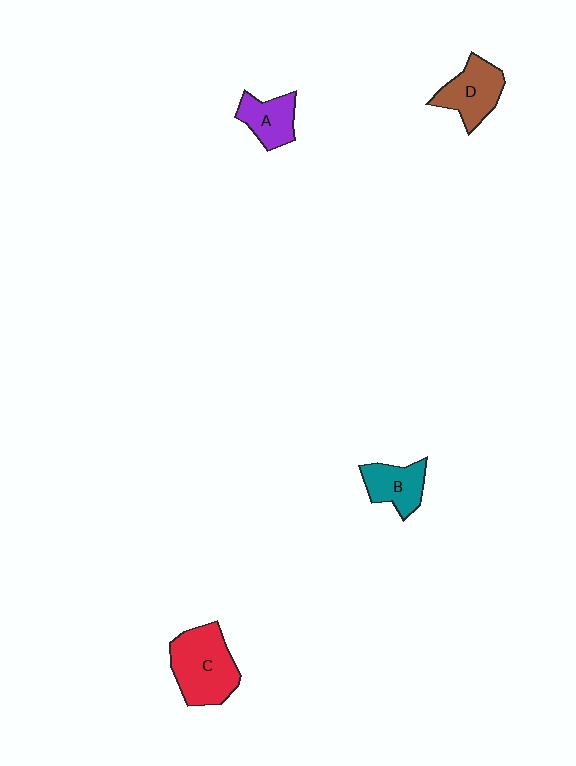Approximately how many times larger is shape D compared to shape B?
Approximately 1.2 times.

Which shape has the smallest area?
Shape A (purple).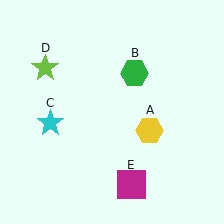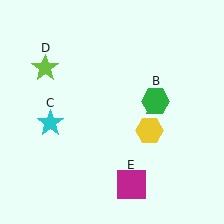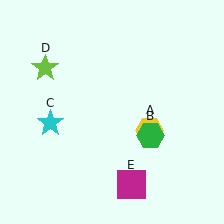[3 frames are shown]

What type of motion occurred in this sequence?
The green hexagon (object B) rotated clockwise around the center of the scene.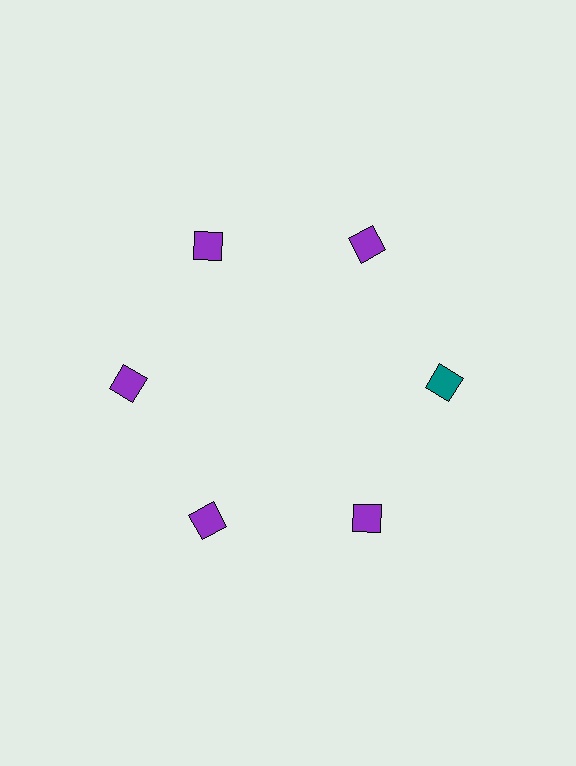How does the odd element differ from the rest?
It has a different color: teal instead of purple.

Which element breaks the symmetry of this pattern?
The teal diamond at roughly the 3 o'clock position breaks the symmetry. All other shapes are purple diamonds.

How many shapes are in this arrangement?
There are 6 shapes arranged in a ring pattern.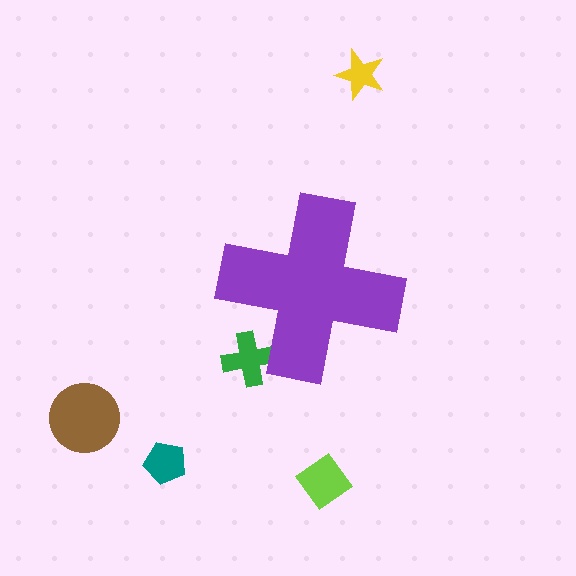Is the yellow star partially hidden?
No, the yellow star is fully visible.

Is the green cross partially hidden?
Yes, the green cross is partially hidden behind the purple cross.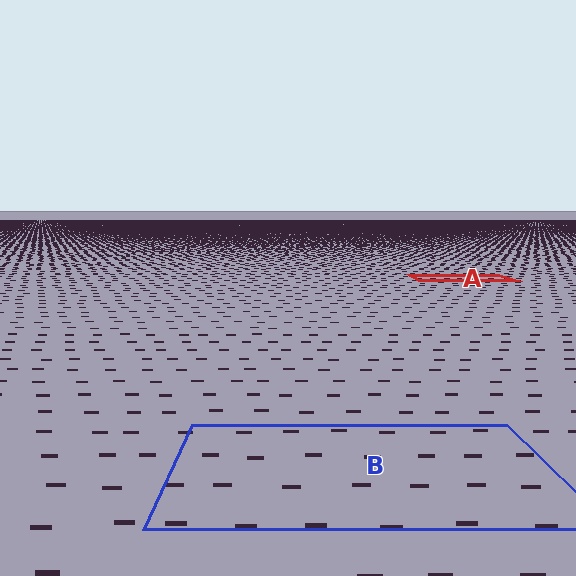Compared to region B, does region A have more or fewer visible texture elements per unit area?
Region A has more texture elements per unit area — they are packed more densely because it is farther away.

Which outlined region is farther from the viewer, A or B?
Region A is farther from the viewer — the texture elements inside it appear smaller and more densely packed.